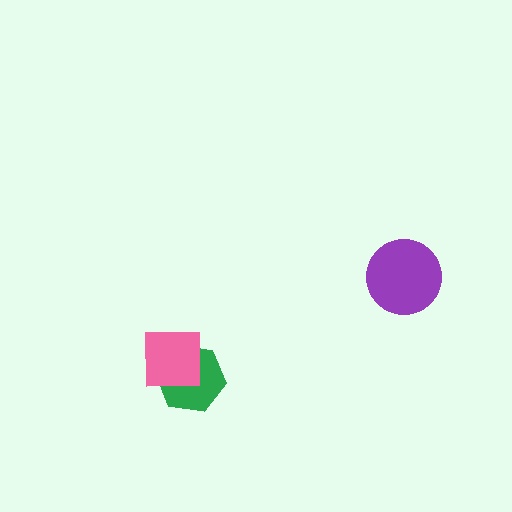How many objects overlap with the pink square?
1 object overlaps with the pink square.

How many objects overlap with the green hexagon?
1 object overlaps with the green hexagon.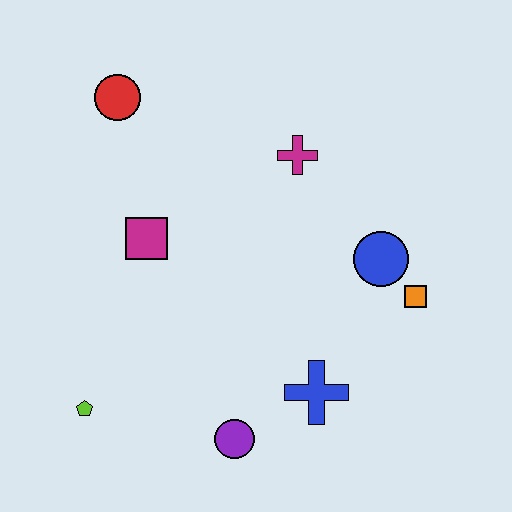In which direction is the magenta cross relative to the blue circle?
The magenta cross is above the blue circle.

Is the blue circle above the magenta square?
No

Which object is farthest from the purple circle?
The red circle is farthest from the purple circle.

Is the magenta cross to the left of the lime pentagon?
No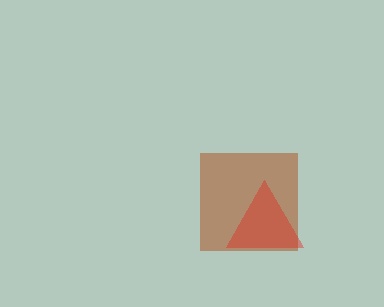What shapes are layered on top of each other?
The layered shapes are: a brown square, a red triangle.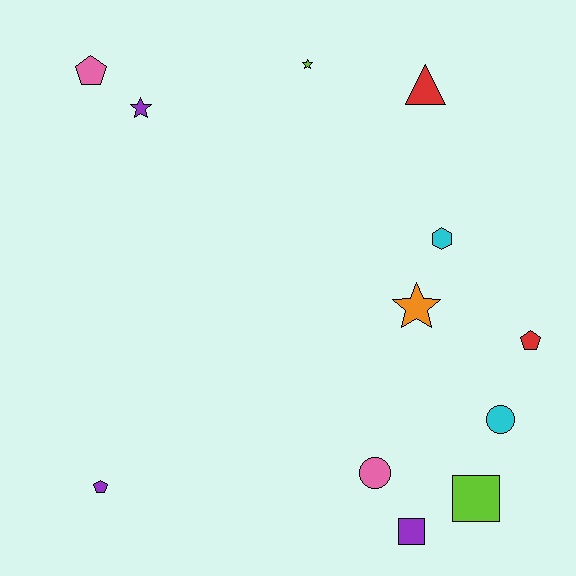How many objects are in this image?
There are 12 objects.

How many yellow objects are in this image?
There are no yellow objects.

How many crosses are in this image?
There are no crosses.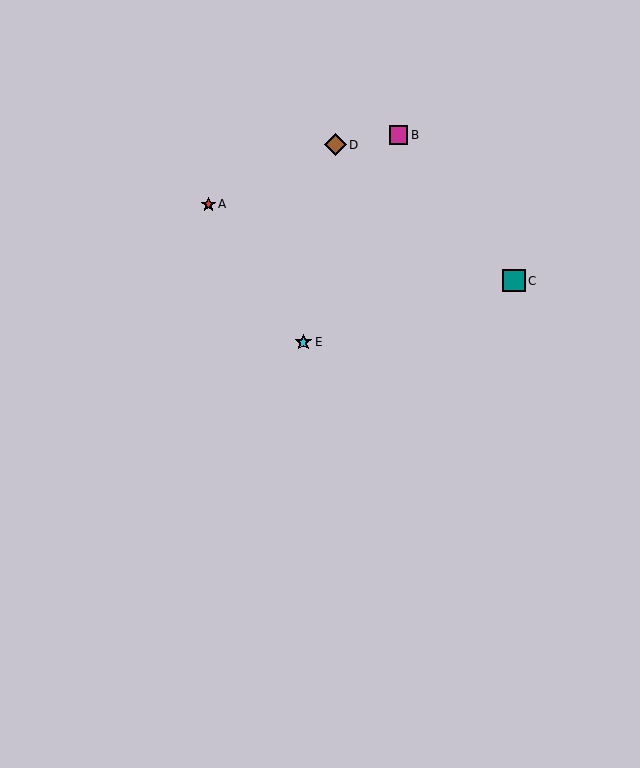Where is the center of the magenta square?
The center of the magenta square is at (398, 135).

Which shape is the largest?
The teal square (labeled C) is the largest.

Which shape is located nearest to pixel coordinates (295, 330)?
The cyan star (labeled E) at (303, 342) is nearest to that location.